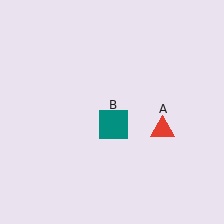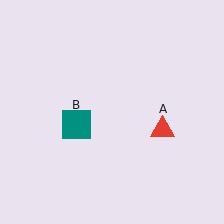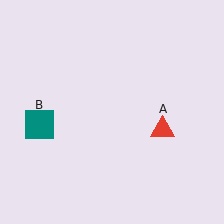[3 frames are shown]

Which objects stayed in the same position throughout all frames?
Red triangle (object A) remained stationary.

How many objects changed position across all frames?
1 object changed position: teal square (object B).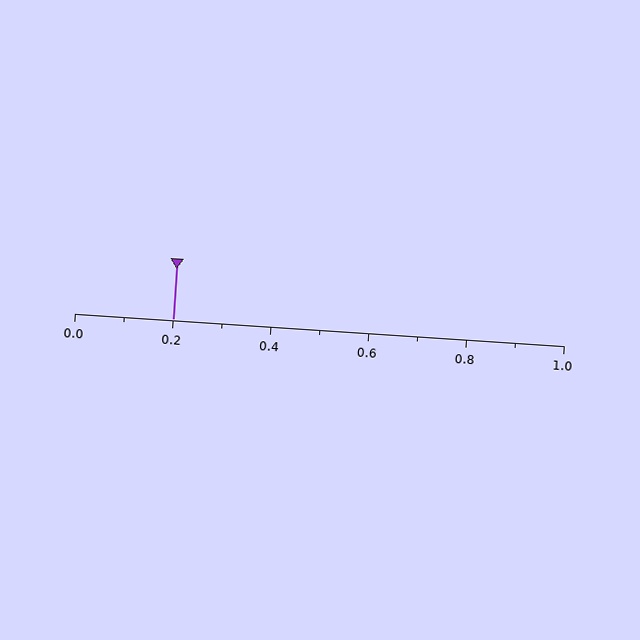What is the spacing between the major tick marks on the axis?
The major ticks are spaced 0.2 apart.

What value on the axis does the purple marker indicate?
The marker indicates approximately 0.2.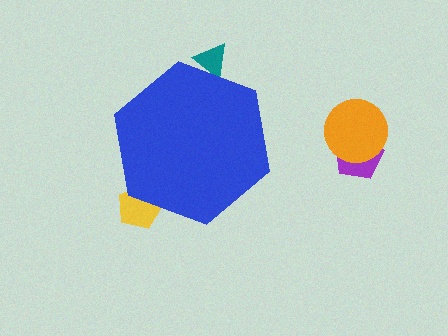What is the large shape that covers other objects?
A blue hexagon.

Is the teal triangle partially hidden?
Yes, the teal triangle is partially hidden behind the blue hexagon.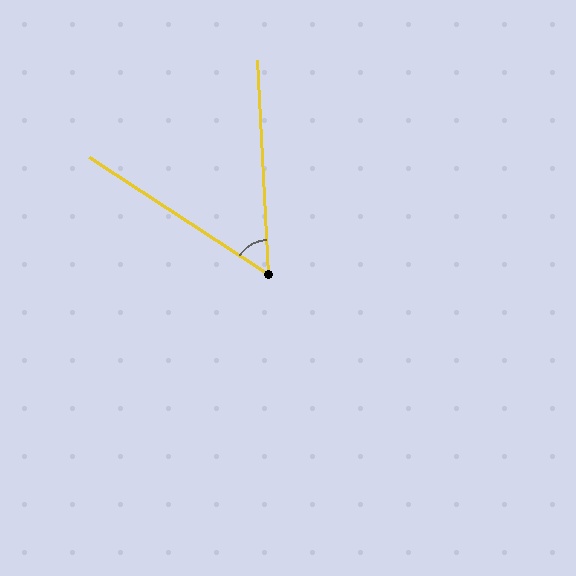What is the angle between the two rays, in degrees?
Approximately 54 degrees.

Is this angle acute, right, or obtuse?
It is acute.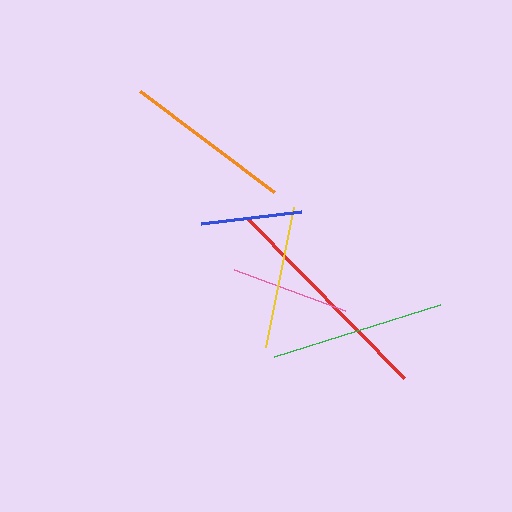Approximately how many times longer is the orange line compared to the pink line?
The orange line is approximately 1.4 times the length of the pink line.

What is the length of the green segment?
The green segment is approximately 175 pixels long.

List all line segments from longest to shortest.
From longest to shortest: red, green, orange, yellow, pink, blue.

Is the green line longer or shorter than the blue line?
The green line is longer than the blue line.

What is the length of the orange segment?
The orange segment is approximately 168 pixels long.